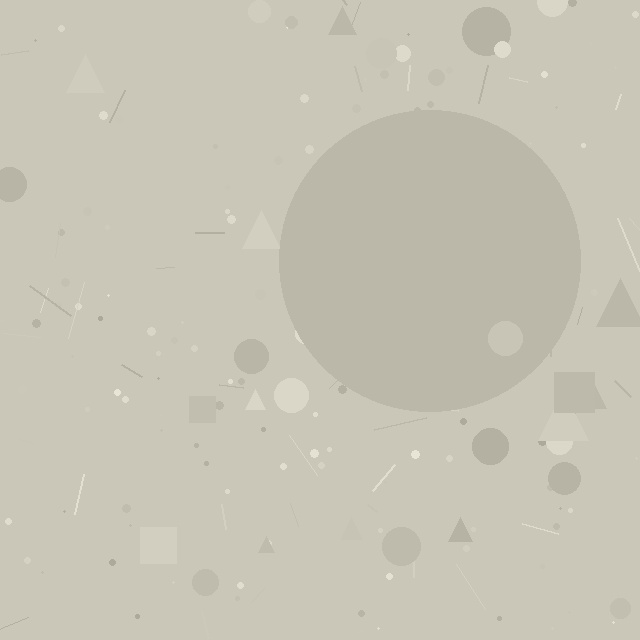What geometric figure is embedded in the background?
A circle is embedded in the background.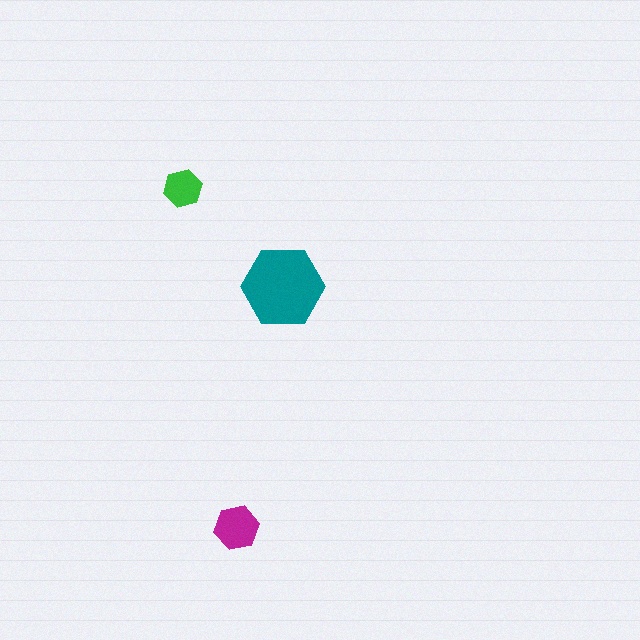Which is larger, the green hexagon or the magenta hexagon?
The magenta one.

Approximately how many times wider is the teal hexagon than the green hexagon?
About 2 times wider.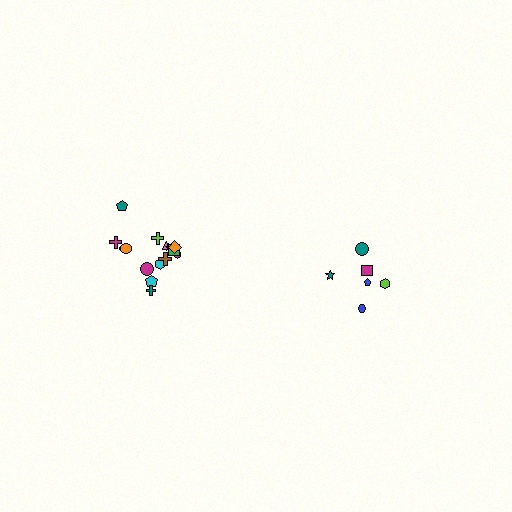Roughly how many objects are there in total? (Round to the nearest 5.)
Roughly 20 objects in total.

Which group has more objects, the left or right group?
The left group.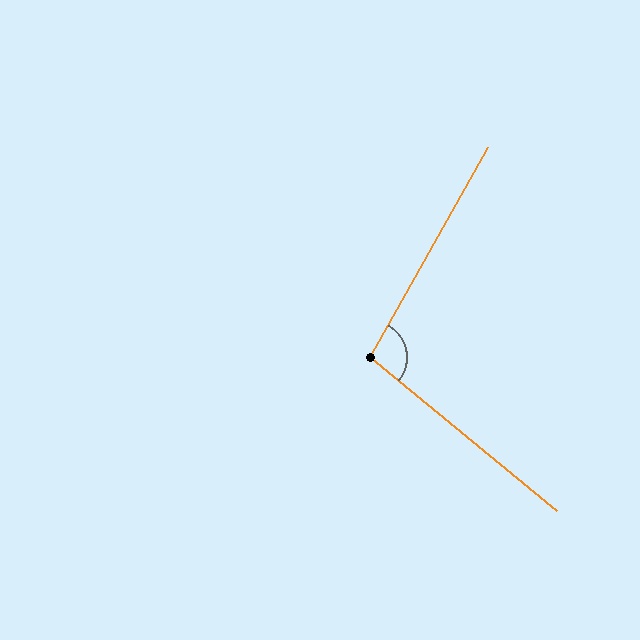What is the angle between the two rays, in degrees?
Approximately 100 degrees.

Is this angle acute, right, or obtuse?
It is obtuse.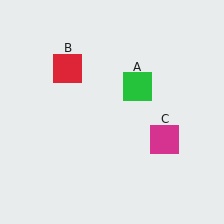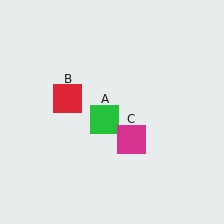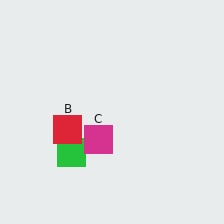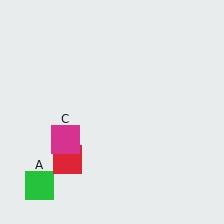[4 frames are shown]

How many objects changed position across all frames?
3 objects changed position: green square (object A), red square (object B), magenta square (object C).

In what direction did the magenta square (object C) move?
The magenta square (object C) moved left.